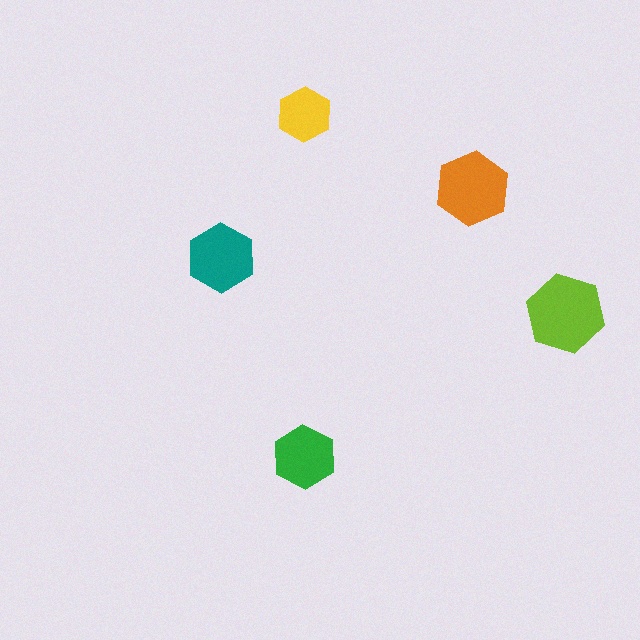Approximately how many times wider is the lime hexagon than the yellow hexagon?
About 1.5 times wider.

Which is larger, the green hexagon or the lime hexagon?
The lime one.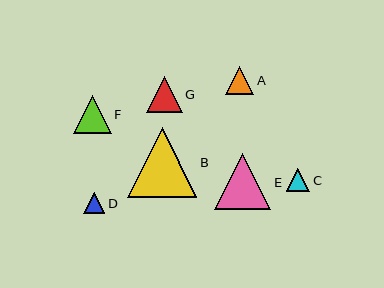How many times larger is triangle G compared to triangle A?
Triangle G is approximately 1.3 times the size of triangle A.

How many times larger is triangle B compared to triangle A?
Triangle B is approximately 2.5 times the size of triangle A.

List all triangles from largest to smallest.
From largest to smallest: B, E, F, G, A, C, D.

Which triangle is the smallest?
Triangle D is the smallest with a size of approximately 21 pixels.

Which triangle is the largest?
Triangle B is the largest with a size of approximately 70 pixels.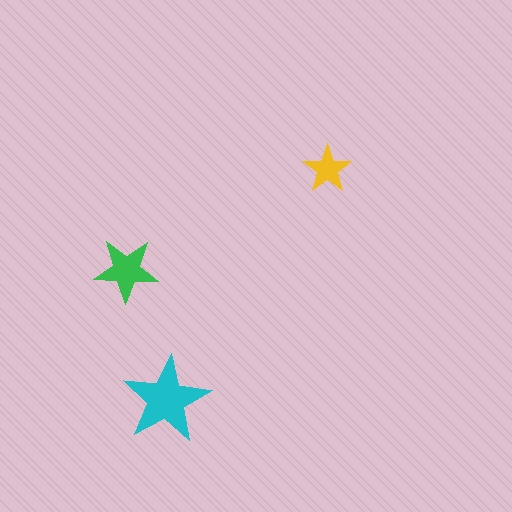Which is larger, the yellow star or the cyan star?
The cyan one.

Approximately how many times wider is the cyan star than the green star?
About 1.5 times wider.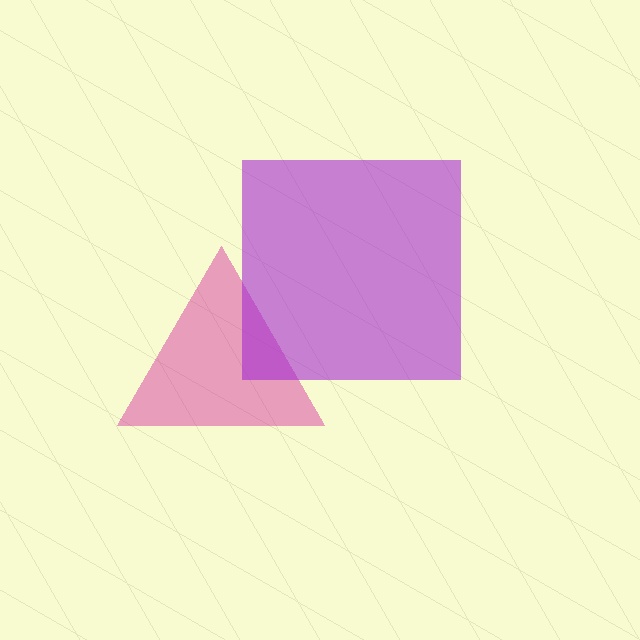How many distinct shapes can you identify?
There are 2 distinct shapes: a magenta triangle, a purple square.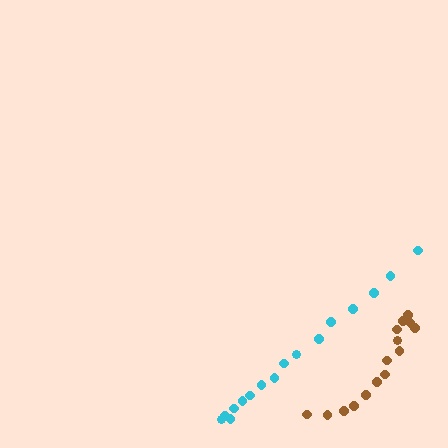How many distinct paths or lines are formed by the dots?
There are 2 distinct paths.